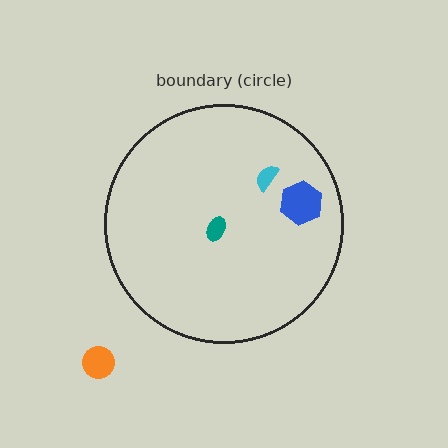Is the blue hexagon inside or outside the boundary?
Inside.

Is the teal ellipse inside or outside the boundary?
Inside.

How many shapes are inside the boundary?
3 inside, 1 outside.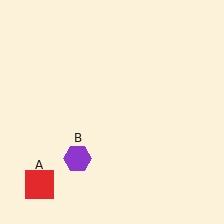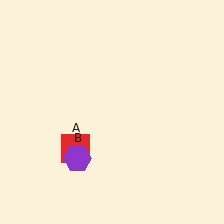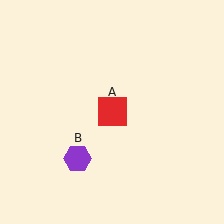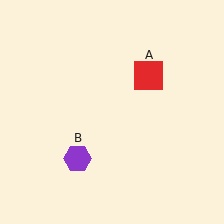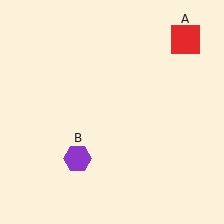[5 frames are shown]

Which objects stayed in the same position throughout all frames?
Purple hexagon (object B) remained stationary.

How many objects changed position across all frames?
1 object changed position: red square (object A).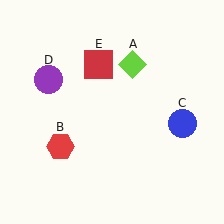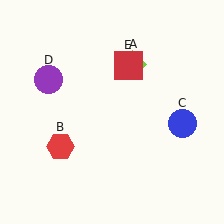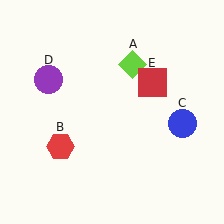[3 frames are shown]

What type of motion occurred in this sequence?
The red square (object E) rotated clockwise around the center of the scene.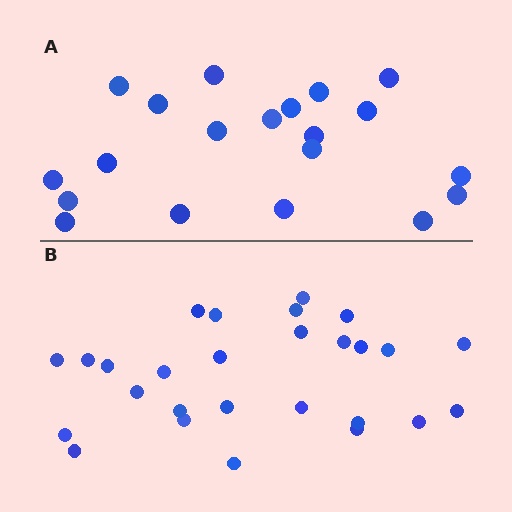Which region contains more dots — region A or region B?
Region B (the bottom region) has more dots.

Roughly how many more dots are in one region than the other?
Region B has roughly 8 or so more dots than region A.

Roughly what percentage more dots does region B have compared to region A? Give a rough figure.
About 35% more.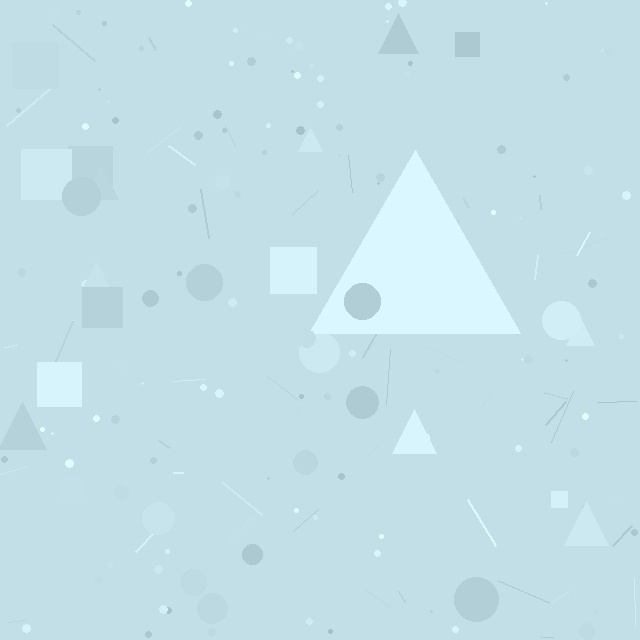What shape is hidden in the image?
A triangle is hidden in the image.